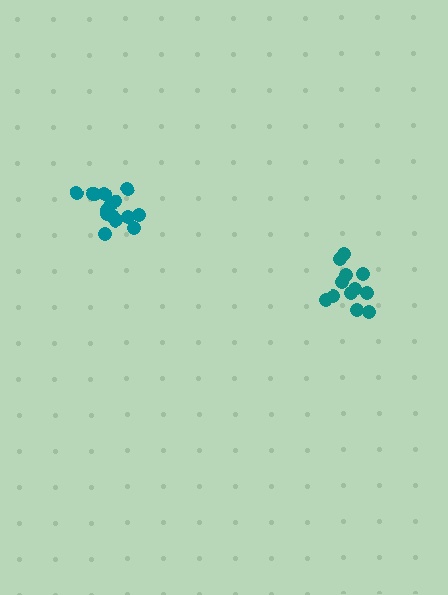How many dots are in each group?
Group 1: 12 dots, Group 2: 15 dots (27 total).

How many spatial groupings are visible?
There are 2 spatial groupings.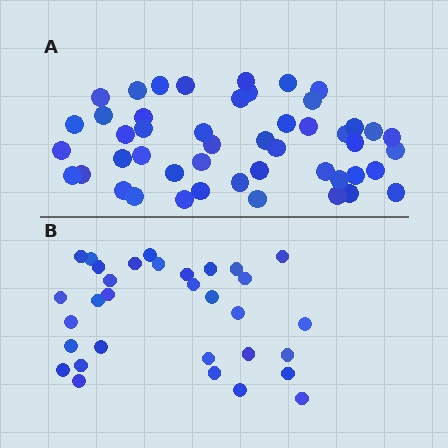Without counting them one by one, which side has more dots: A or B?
Region A (the top region) has more dots.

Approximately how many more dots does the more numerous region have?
Region A has approximately 15 more dots than region B.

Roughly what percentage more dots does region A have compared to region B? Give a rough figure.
About 50% more.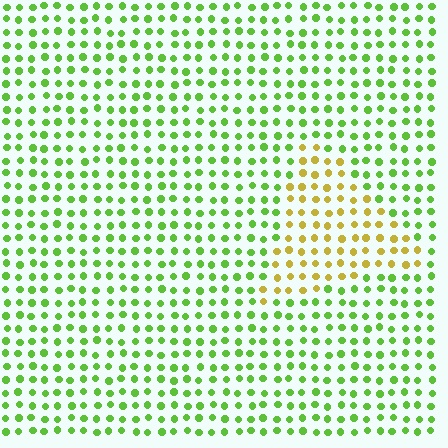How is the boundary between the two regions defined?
The boundary is defined purely by a slight shift in hue (about 51 degrees). Spacing, size, and orientation are identical on both sides.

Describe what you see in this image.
The image is filled with small lime elements in a uniform arrangement. A triangle-shaped region is visible where the elements are tinted to a slightly different hue, forming a subtle color boundary.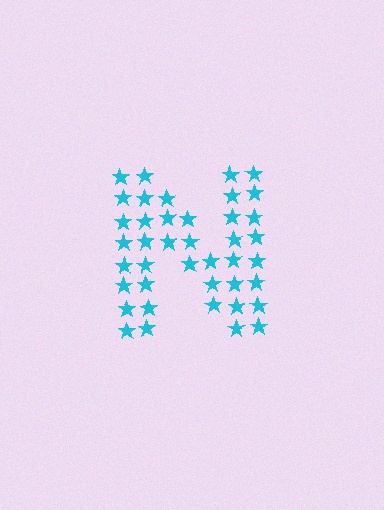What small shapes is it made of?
It is made of small stars.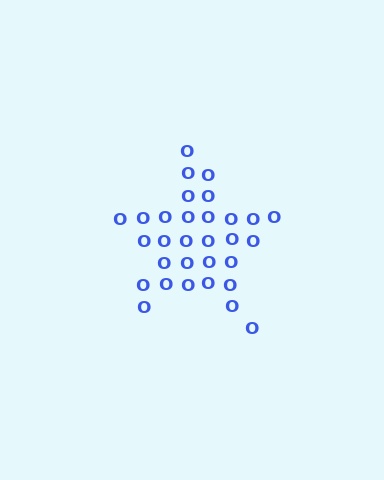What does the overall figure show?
The overall figure shows a star.